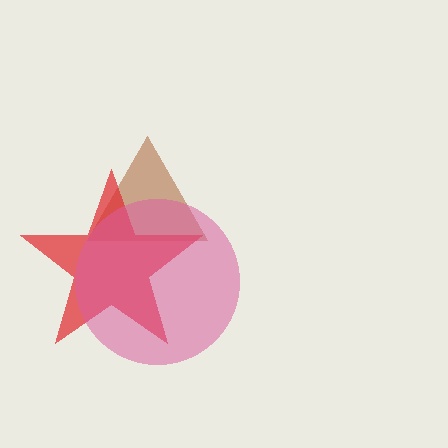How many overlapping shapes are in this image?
There are 3 overlapping shapes in the image.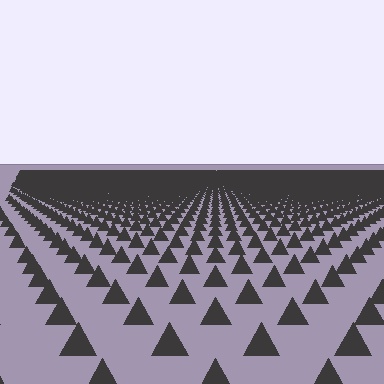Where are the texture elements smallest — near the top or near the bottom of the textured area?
Near the top.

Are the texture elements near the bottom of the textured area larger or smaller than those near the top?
Larger. Near the bottom, elements are closer to the viewer and appear at a bigger on-screen size.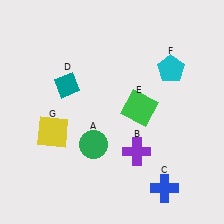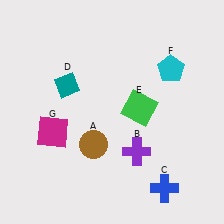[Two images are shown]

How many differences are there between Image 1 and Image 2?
There are 2 differences between the two images.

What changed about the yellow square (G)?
In Image 1, G is yellow. In Image 2, it changed to magenta.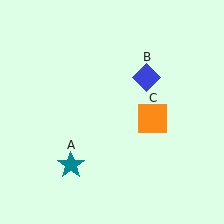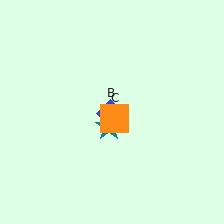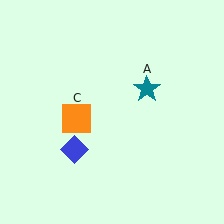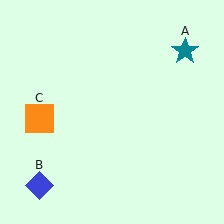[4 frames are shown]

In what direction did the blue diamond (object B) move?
The blue diamond (object B) moved down and to the left.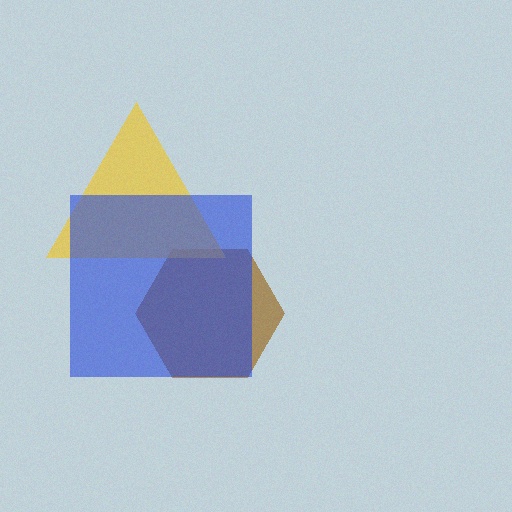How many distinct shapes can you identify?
There are 3 distinct shapes: a brown hexagon, a yellow triangle, a blue square.